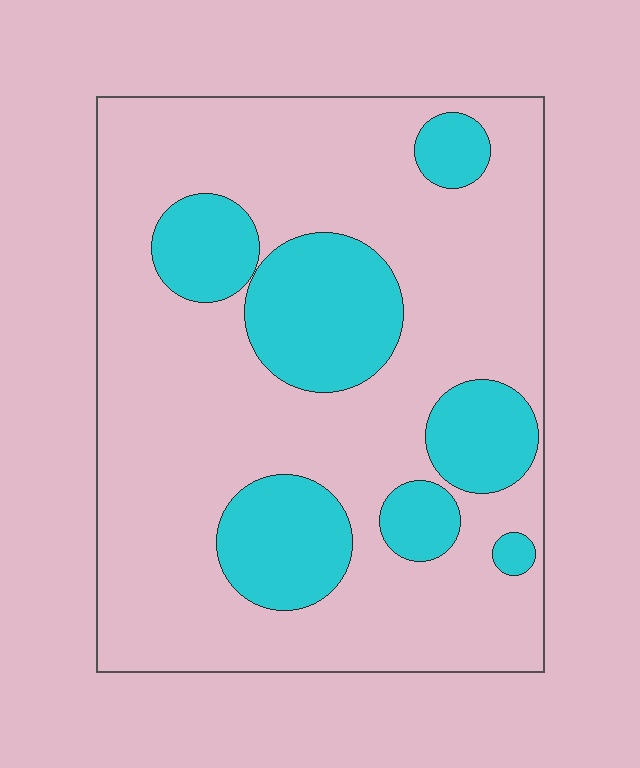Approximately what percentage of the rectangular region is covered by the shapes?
Approximately 25%.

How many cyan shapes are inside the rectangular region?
7.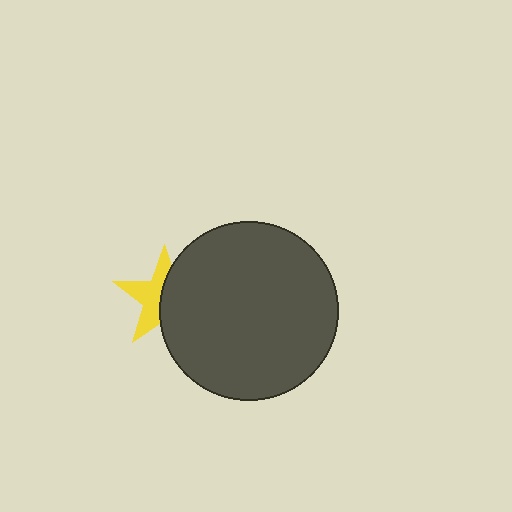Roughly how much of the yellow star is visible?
About half of it is visible (roughly 50%).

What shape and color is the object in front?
The object in front is a dark gray circle.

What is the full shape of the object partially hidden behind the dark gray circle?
The partially hidden object is a yellow star.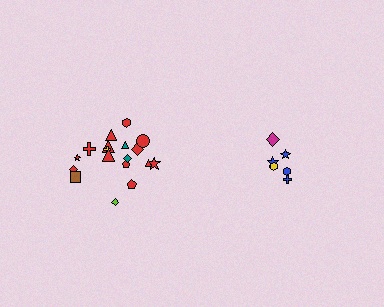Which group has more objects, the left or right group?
The left group.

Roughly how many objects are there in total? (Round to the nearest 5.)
Roughly 25 objects in total.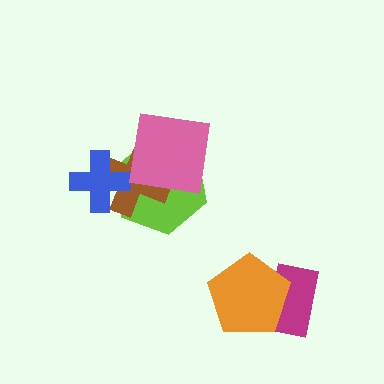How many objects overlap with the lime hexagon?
3 objects overlap with the lime hexagon.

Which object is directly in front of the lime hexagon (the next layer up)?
The brown cross is directly in front of the lime hexagon.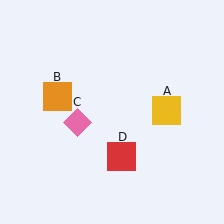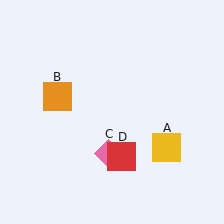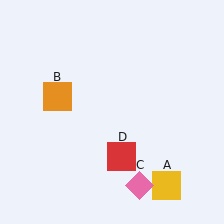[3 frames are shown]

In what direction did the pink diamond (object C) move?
The pink diamond (object C) moved down and to the right.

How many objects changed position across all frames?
2 objects changed position: yellow square (object A), pink diamond (object C).